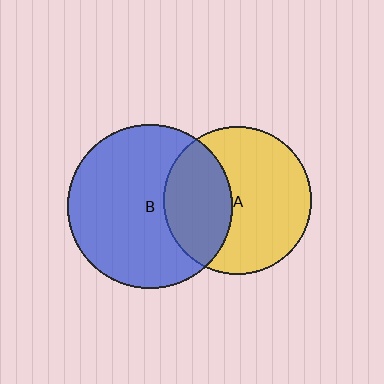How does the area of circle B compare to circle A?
Approximately 1.2 times.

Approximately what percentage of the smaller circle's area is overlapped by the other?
Approximately 35%.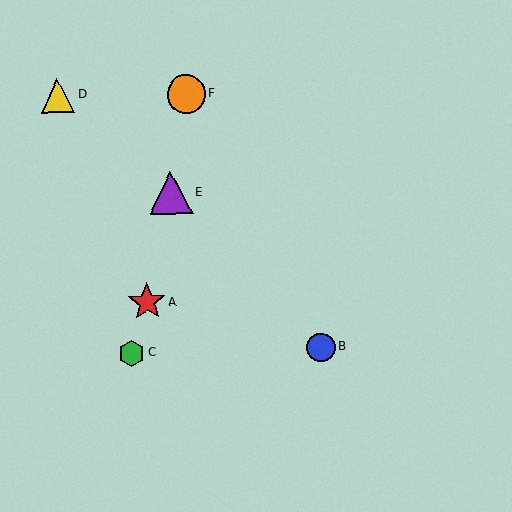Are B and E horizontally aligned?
No, B is at y≈347 and E is at y≈193.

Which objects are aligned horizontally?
Objects B, C are aligned horizontally.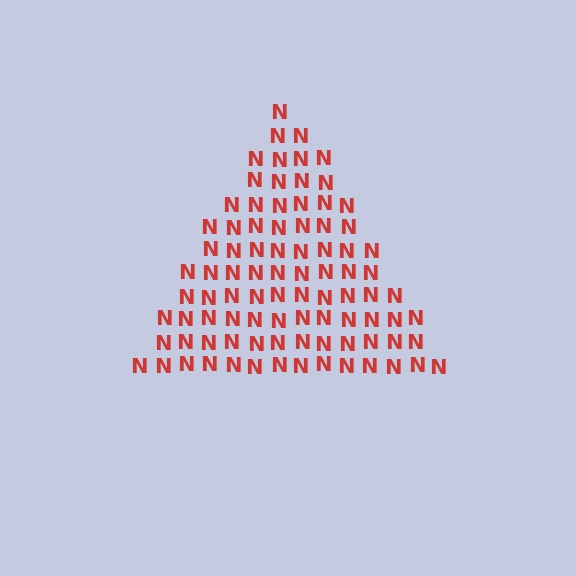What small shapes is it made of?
It is made of small letter N's.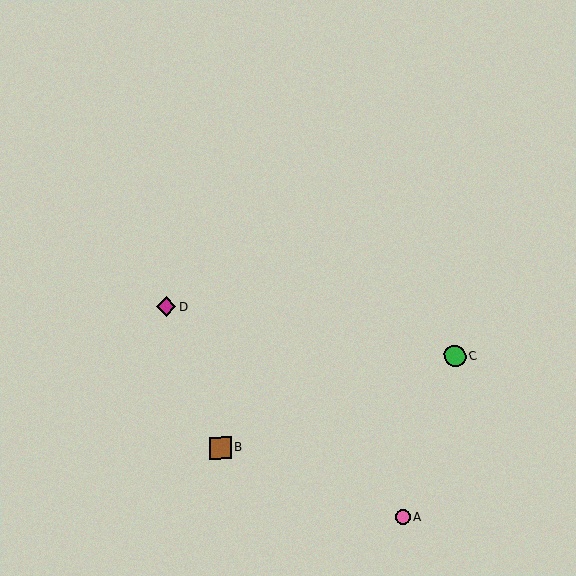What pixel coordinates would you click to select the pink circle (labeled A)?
Click at (403, 517) to select the pink circle A.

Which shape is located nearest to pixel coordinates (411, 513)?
The pink circle (labeled A) at (403, 517) is nearest to that location.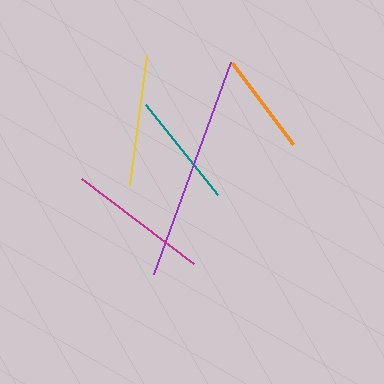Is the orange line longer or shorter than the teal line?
The teal line is longer than the orange line.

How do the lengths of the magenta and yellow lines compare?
The magenta and yellow lines are approximately the same length.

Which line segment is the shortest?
The orange line is the shortest at approximately 101 pixels.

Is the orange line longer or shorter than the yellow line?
The yellow line is longer than the orange line.